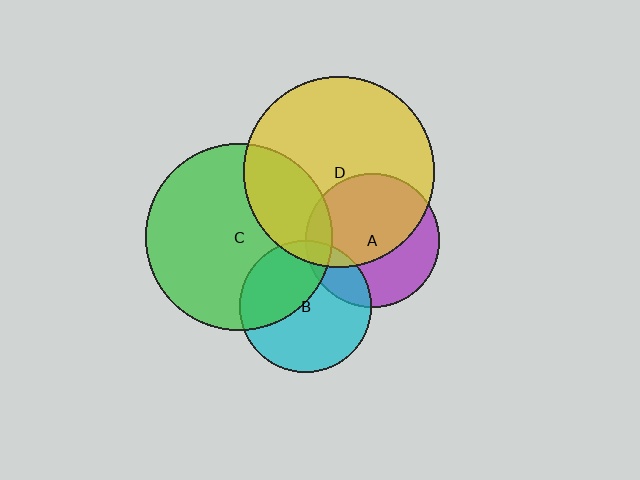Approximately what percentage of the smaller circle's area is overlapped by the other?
Approximately 20%.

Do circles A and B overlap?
Yes.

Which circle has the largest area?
Circle D (yellow).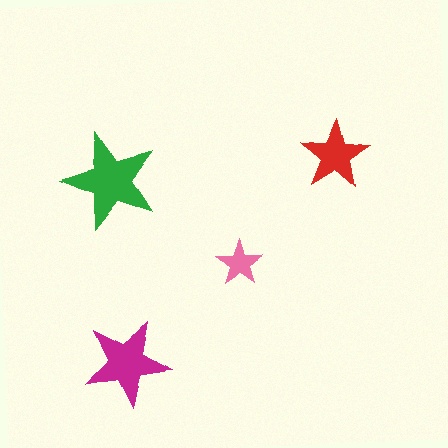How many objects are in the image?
There are 4 objects in the image.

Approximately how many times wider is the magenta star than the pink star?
About 2 times wider.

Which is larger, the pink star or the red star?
The red one.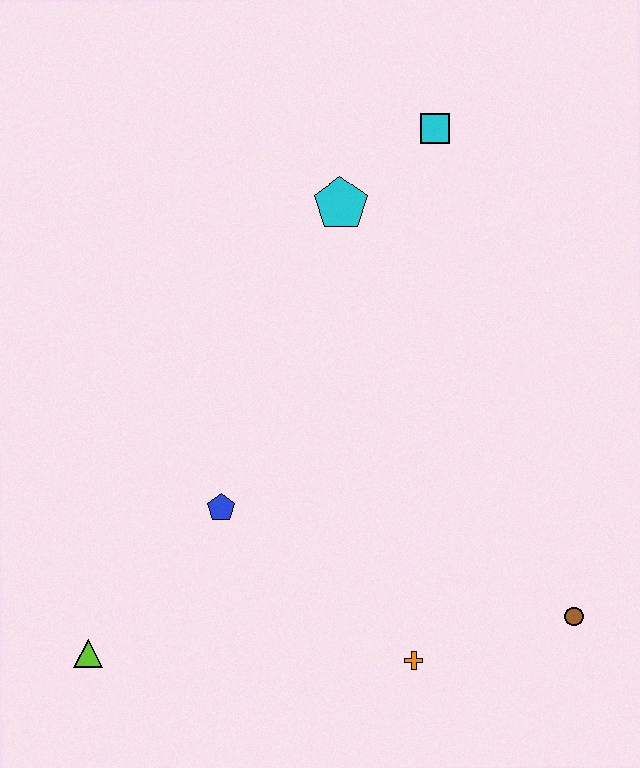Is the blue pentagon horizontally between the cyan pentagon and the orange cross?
No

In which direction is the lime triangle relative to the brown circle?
The lime triangle is to the left of the brown circle.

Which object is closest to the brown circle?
The orange cross is closest to the brown circle.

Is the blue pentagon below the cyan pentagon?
Yes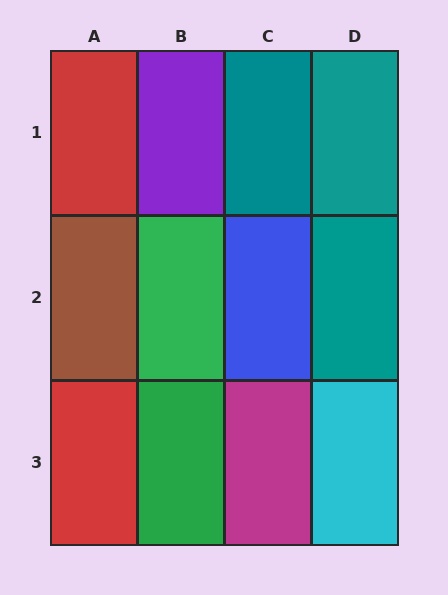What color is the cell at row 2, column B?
Green.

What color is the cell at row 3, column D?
Cyan.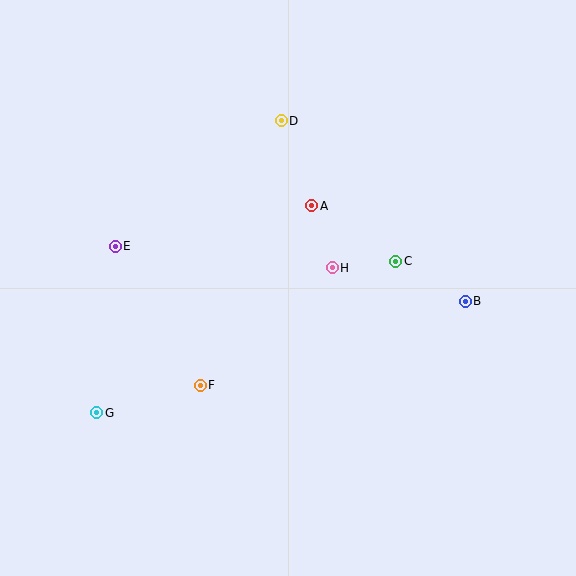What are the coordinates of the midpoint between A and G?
The midpoint between A and G is at (204, 309).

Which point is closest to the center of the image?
Point H at (332, 268) is closest to the center.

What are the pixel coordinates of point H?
Point H is at (332, 268).